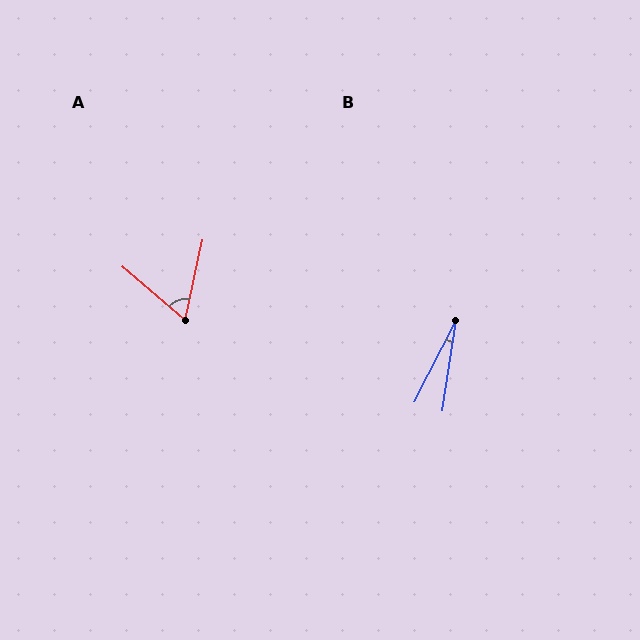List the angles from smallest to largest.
B (18°), A (61°).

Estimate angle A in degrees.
Approximately 61 degrees.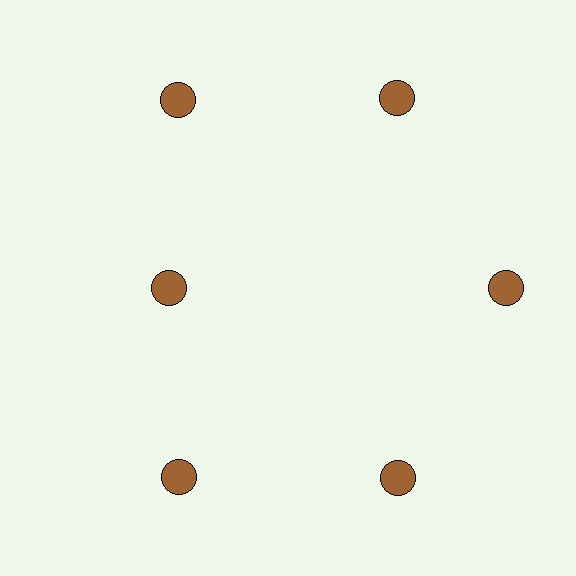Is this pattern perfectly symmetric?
No. The 6 brown circles are arranged in a ring, but one element near the 9 o'clock position is pulled inward toward the center, breaking the 6-fold rotational symmetry.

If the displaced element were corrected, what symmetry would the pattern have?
It would have 6-fold rotational symmetry — the pattern would map onto itself every 60 degrees.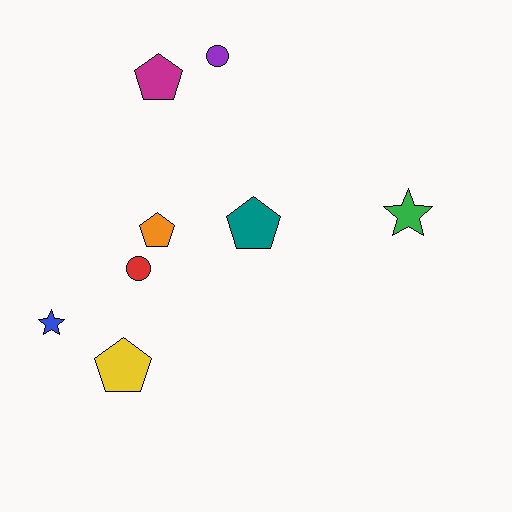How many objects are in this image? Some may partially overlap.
There are 8 objects.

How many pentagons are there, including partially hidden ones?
There are 4 pentagons.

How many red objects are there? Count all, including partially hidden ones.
There is 1 red object.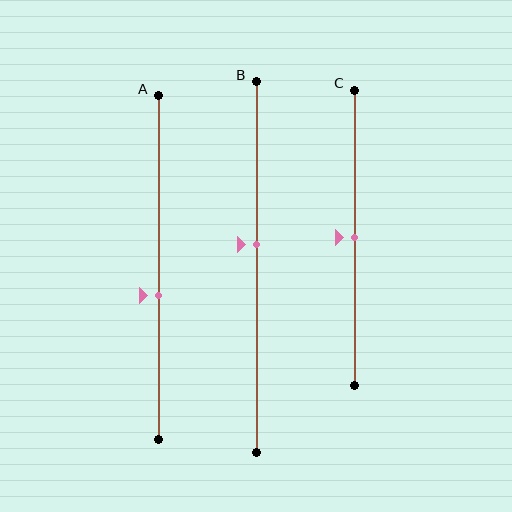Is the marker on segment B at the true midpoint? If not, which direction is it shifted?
No, the marker on segment B is shifted upward by about 6% of the segment length.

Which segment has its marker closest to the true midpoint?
Segment C has its marker closest to the true midpoint.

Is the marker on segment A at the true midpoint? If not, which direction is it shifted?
No, the marker on segment A is shifted downward by about 8% of the segment length.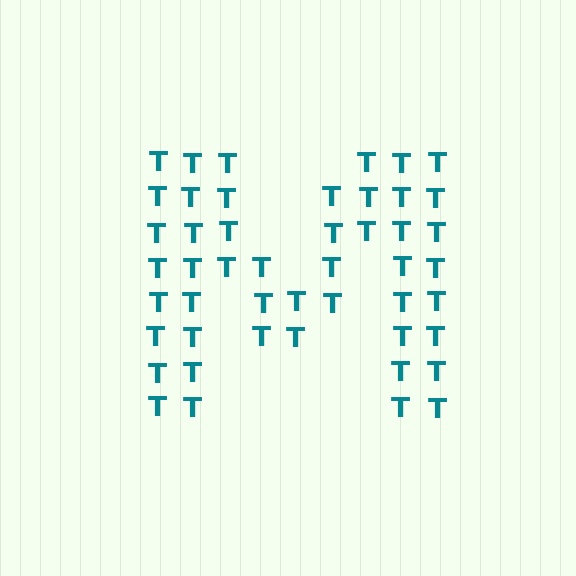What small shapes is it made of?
It is made of small letter T's.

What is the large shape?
The large shape is the letter M.